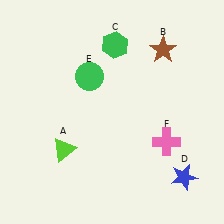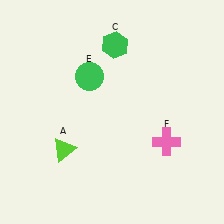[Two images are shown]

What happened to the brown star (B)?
The brown star (B) was removed in Image 2. It was in the top-right area of Image 1.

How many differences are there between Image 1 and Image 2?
There are 2 differences between the two images.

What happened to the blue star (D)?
The blue star (D) was removed in Image 2. It was in the bottom-right area of Image 1.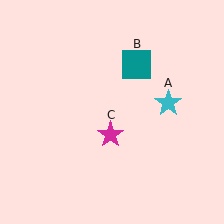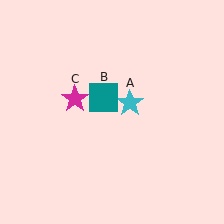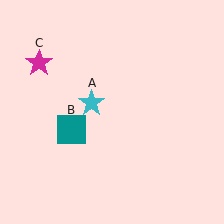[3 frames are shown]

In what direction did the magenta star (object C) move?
The magenta star (object C) moved up and to the left.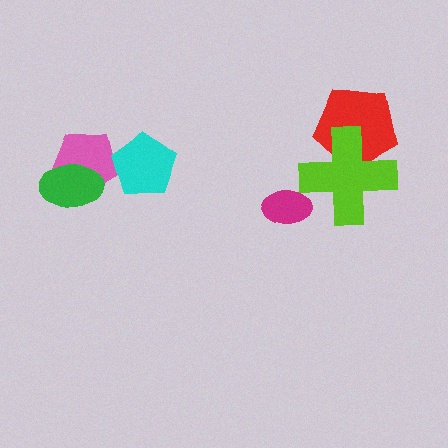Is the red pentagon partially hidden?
Yes, it is partially covered by another shape.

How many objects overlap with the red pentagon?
1 object overlaps with the red pentagon.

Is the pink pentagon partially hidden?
Yes, it is partially covered by another shape.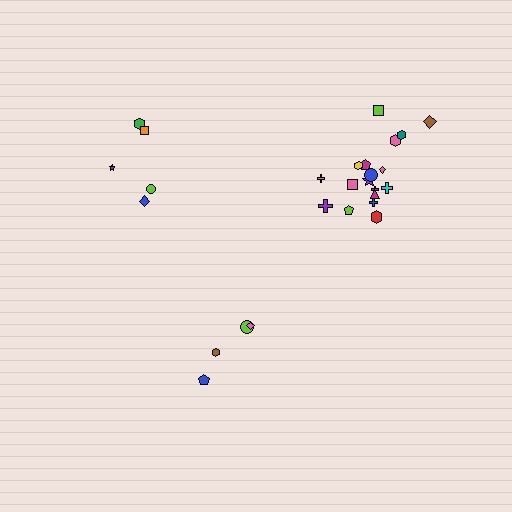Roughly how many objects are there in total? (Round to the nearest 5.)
Roughly 25 objects in total.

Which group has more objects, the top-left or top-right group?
The top-right group.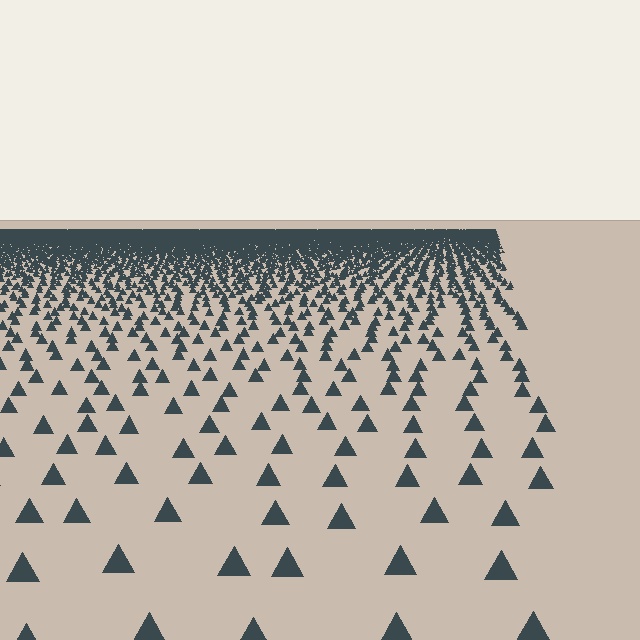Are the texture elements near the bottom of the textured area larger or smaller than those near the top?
Larger. Near the bottom, elements are closer to the viewer and appear at a bigger on-screen size.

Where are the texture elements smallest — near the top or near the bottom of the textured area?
Near the top.